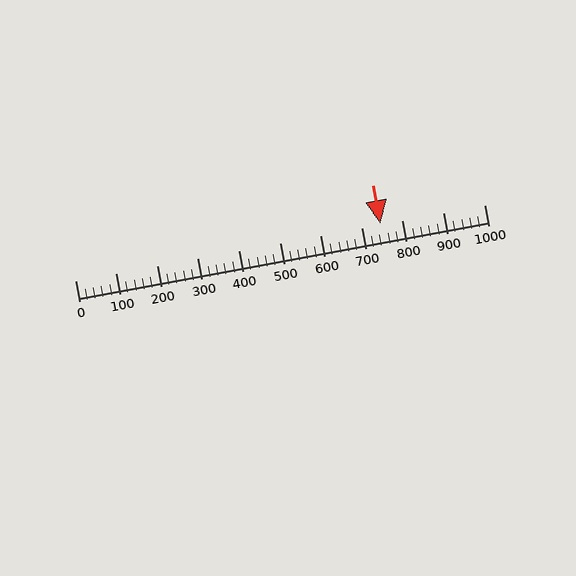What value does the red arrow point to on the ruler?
The red arrow points to approximately 747.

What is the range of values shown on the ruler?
The ruler shows values from 0 to 1000.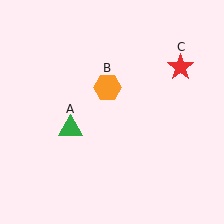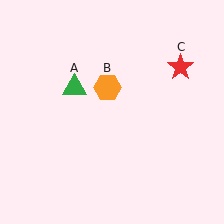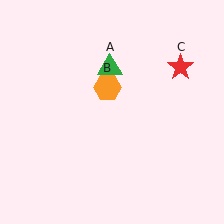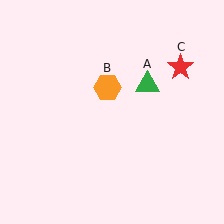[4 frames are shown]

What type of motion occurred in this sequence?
The green triangle (object A) rotated clockwise around the center of the scene.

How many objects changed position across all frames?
1 object changed position: green triangle (object A).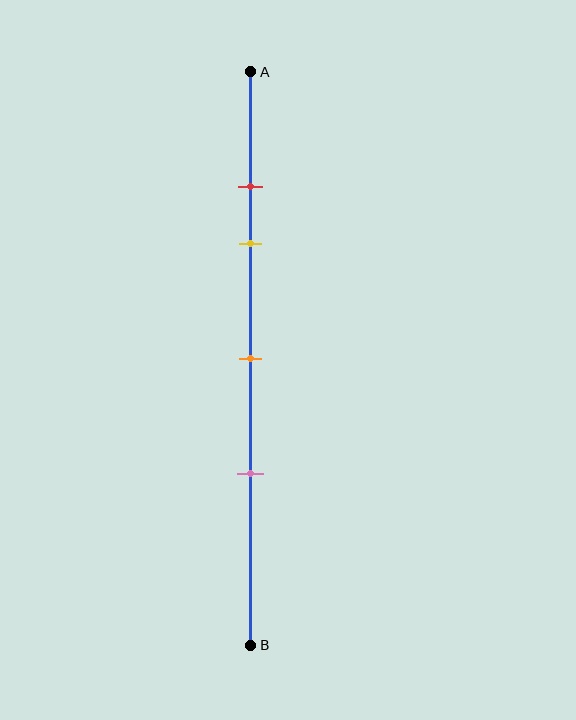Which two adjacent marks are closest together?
The red and yellow marks are the closest adjacent pair.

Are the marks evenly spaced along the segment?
No, the marks are not evenly spaced.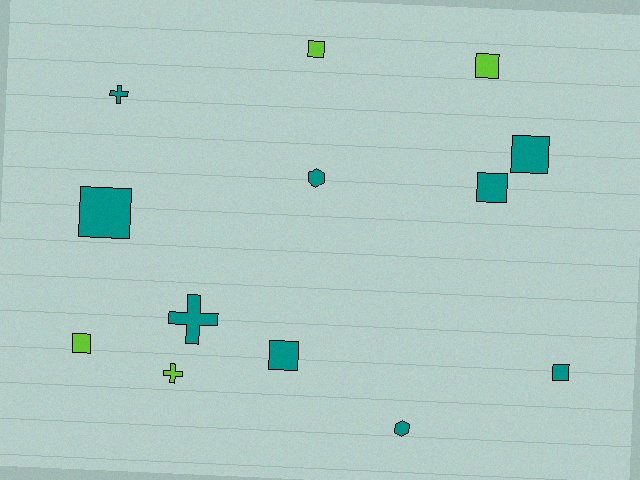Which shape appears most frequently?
Square, with 8 objects.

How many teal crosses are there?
There are 2 teal crosses.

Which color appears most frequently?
Teal, with 9 objects.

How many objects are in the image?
There are 13 objects.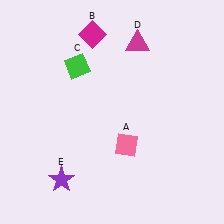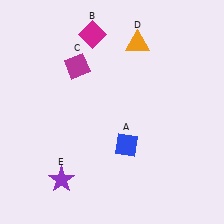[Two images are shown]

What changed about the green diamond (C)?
In Image 1, C is green. In Image 2, it changed to magenta.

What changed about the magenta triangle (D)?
In Image 1, D is magenta. In Image 2, it changed to orange.